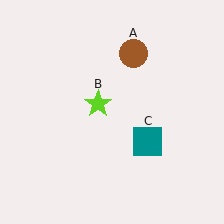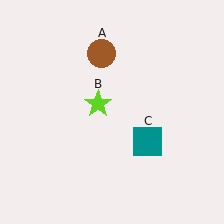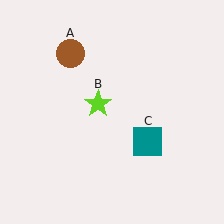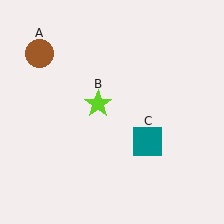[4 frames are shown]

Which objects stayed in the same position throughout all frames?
Lime star (object B) and teal square (object C) remained stationary.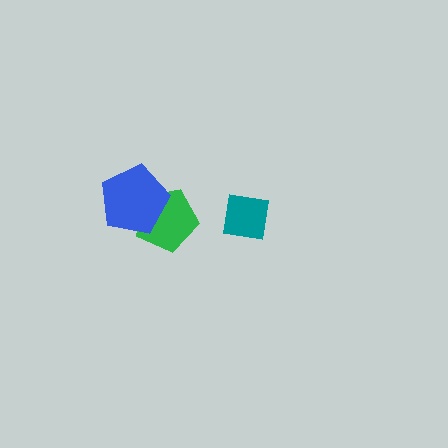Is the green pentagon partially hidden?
Yes, it is partially covered by another shape.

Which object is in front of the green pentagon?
The blue pentagon is in front of the green pentagon.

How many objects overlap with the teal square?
0 objects overlap with the teal square.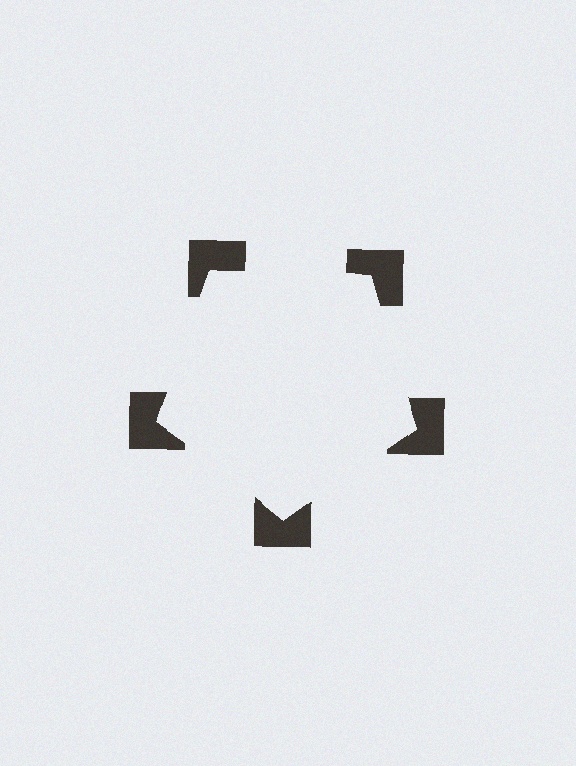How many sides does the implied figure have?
5 sides.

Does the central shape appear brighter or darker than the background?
It typically appears slightly brighter than the background, even though no actual brightness change is drawn.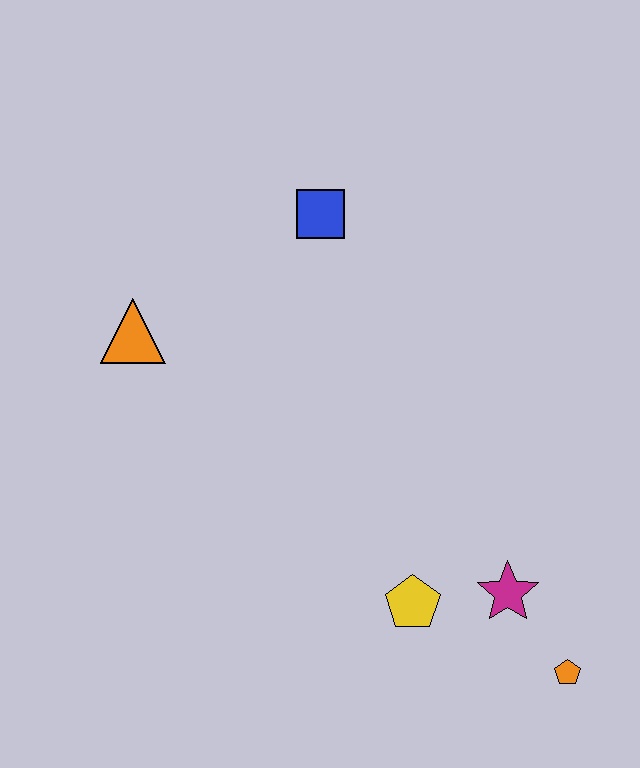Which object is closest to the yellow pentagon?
The magenta star is closest to the yellow pentagon.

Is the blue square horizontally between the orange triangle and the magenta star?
Yes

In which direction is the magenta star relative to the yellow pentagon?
The magenta star is to the right of the yellow pentagon.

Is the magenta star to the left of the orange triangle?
No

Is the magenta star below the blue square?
Yes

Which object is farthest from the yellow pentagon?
The blue square is farthest from the yellow pentagon.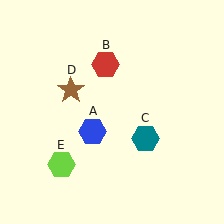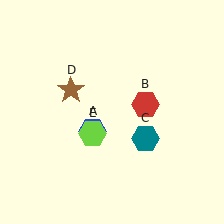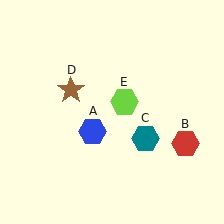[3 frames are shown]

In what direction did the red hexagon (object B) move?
The red hexagon (object B) moved down and to the right.